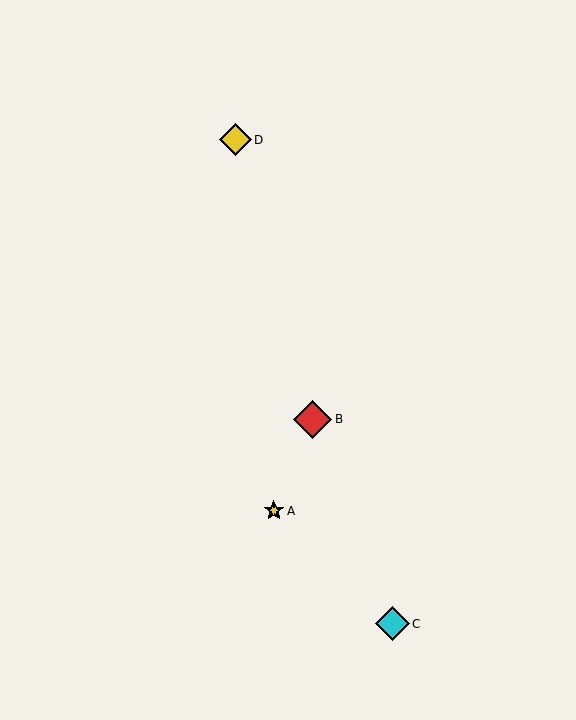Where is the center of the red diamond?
The center of the red diamond is at (312, 419).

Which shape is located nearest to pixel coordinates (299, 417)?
The red diamond (labeled B) at (312, 419) is nearest to that location.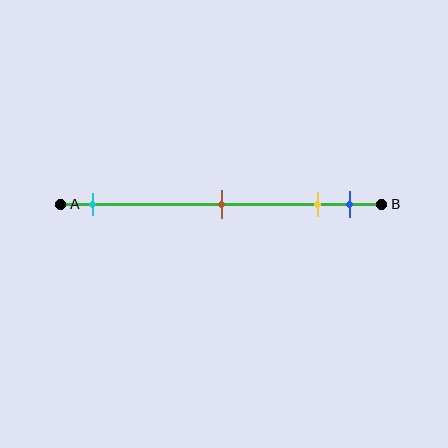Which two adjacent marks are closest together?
The yellow and blue marks are the closest adjacent pair.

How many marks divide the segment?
There are 4 marks dividing the segment.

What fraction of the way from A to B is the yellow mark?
The yellow mark is approximately 80% (0.8) of the way from A to B.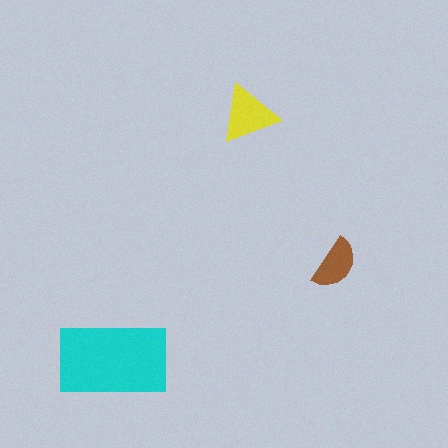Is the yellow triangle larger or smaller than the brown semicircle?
Larger.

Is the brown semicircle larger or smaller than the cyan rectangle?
Smaller.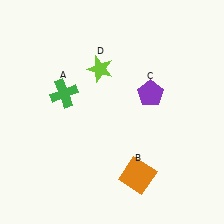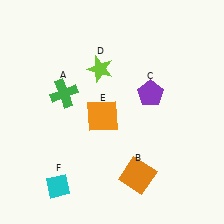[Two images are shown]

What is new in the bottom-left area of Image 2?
A cyan diamond (F) was added in the bottom-left area of Image 2.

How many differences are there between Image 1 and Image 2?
There are 2 differences between the two images.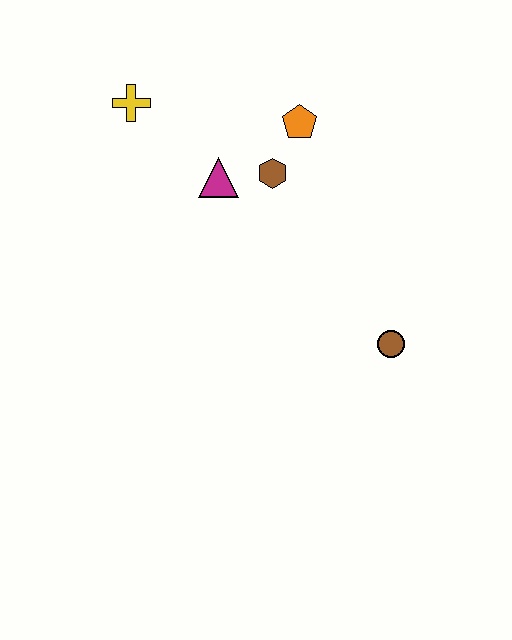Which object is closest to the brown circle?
The brown hexagon is closest to the brown circle.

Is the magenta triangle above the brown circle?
Yes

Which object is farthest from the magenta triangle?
The brown circle is farthest from the magenta triangle.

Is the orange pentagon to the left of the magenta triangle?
No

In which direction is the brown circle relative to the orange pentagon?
The brown circle is below the orange pentagon.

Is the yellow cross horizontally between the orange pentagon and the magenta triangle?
No